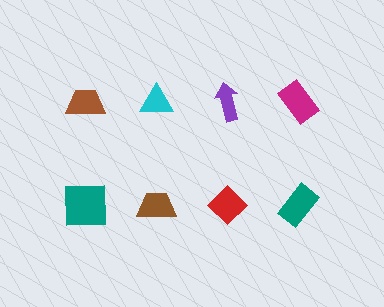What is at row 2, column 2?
A brown trapezoid.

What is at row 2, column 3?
A red diamond.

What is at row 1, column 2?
A cyan triangle.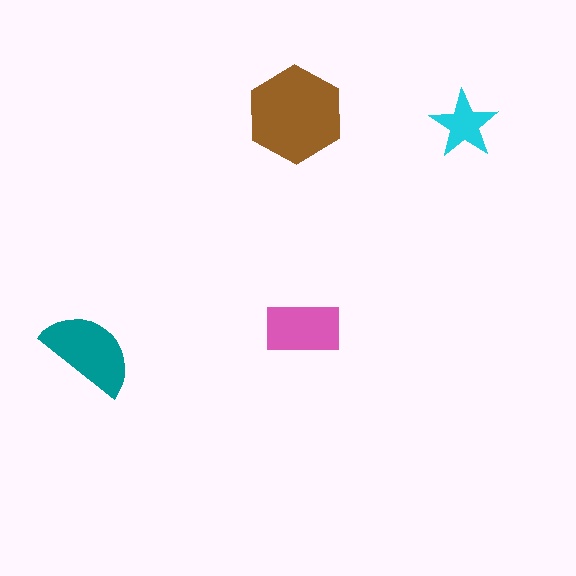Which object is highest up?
The brown hexagon is topmost.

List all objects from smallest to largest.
The cyan star, the pink rectangle, the teal semicircle, the brown hexagon.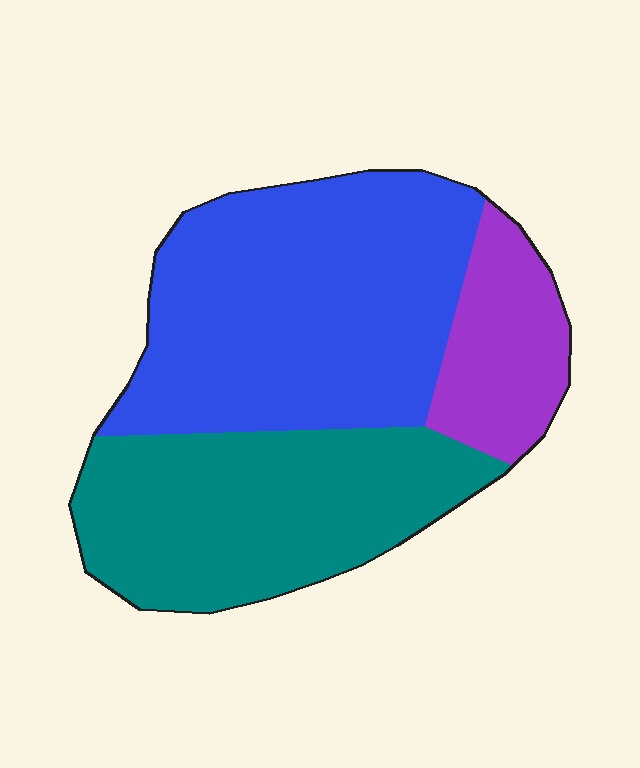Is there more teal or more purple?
Teal.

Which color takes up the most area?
Blue, at roughly 50%.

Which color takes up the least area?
Purple, at roughly 15%.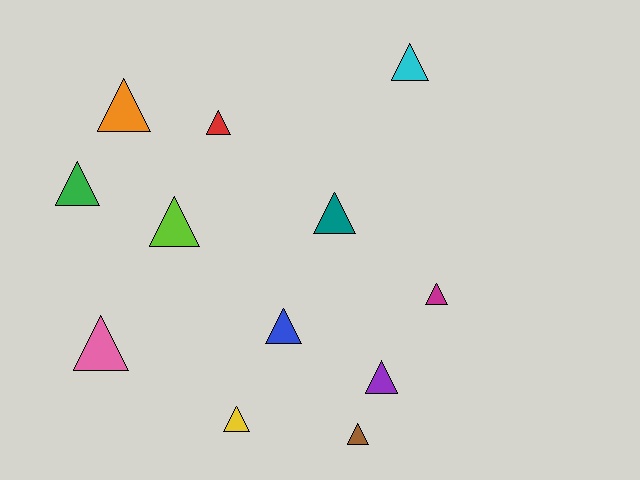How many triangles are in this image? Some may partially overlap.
There are 12 triangles.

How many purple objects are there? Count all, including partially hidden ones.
There is 1 purple object.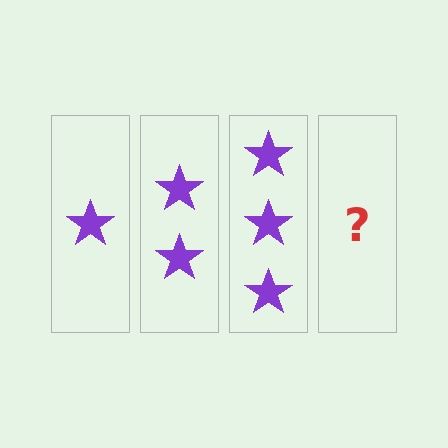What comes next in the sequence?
The next element should be 4 stars.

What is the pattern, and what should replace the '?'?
The pattern is that each step adds one more star. The '?' should be 4 stars.